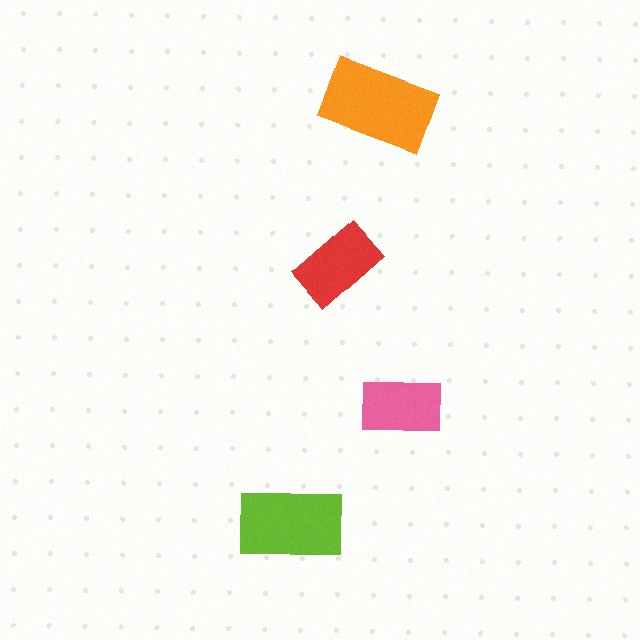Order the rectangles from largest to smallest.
the orange one, the lime one, the red one, the pink one.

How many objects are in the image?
There are 4 objects in the image.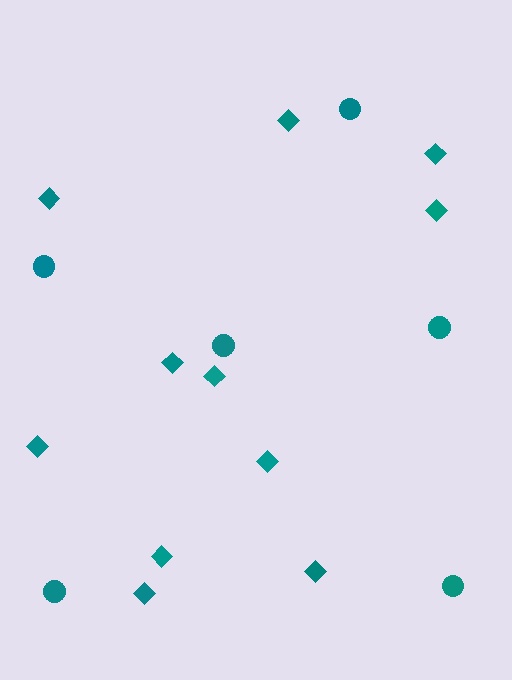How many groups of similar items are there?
There are 2 groups: one group of circles (6) and one group of diamonds (11).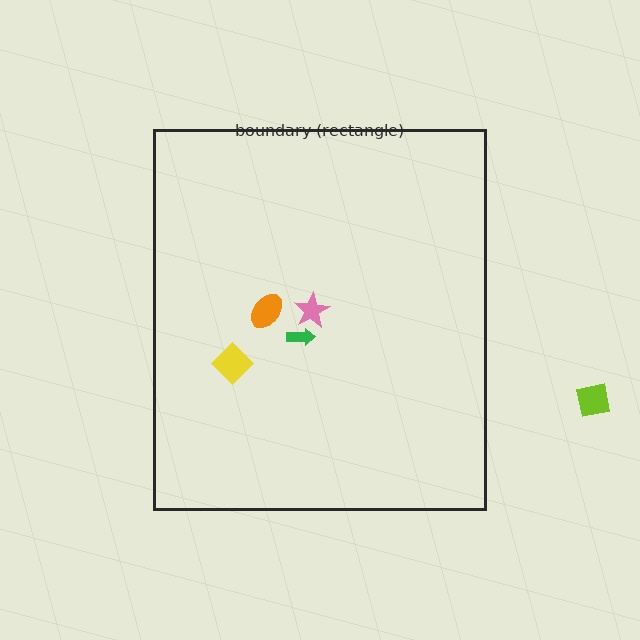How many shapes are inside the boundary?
4 inside, 1 outside.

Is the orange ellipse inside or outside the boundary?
Inside.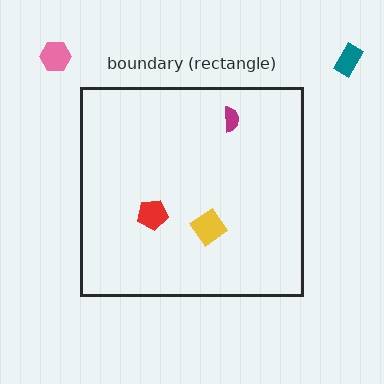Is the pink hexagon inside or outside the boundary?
Outside.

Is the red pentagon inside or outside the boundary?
Inside.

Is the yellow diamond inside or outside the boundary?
Inside.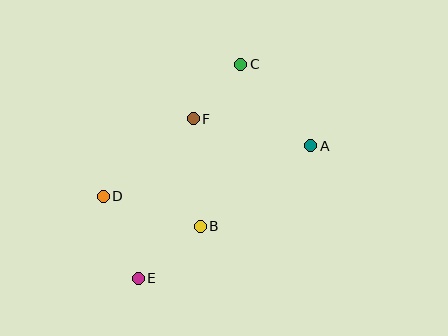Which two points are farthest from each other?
Points C and E are farthest from each other.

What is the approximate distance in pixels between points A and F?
The distance between A and F is approximately 121 pixels.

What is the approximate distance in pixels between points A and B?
The distance between A and B is approximately 137 pixels.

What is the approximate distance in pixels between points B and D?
The distance between B and D is approximately 101 pixels.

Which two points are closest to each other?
Points C and F are closest to each other.